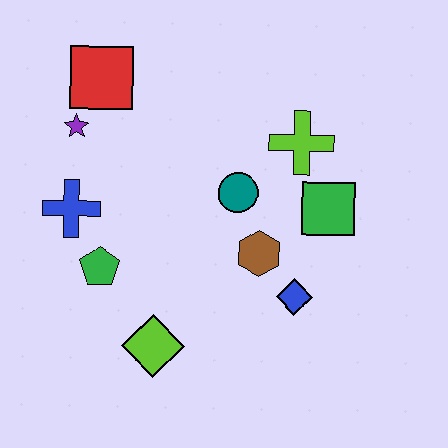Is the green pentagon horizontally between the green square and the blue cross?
Yes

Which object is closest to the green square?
The lime cross is closest to the green square.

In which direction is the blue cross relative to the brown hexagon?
The blue cross is to the left of the brown hexagon.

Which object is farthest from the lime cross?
The lime diamond is farthest from the lime cross.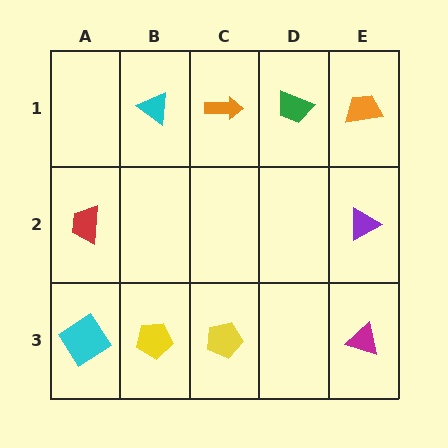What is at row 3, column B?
A yellow pentagon.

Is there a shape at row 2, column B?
No, that cell is empty.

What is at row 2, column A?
A red trapezoid.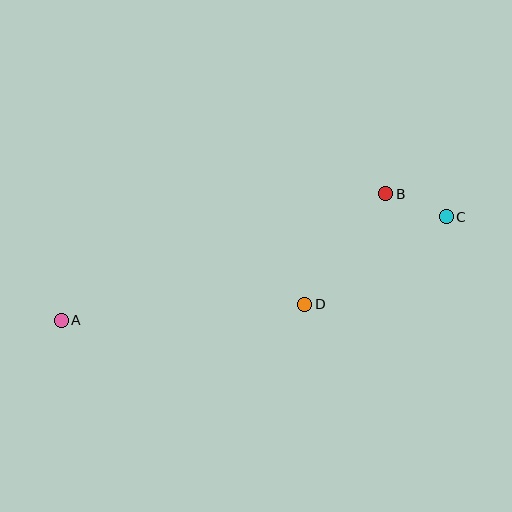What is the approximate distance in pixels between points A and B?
The distance between A and B is approximately 349 pixels.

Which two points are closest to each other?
Points B and C are closest to each other.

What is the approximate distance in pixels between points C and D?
The distance between C and D is approximately 166 pixels.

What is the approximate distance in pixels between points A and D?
The distance between A and D is approximately 244 pixels.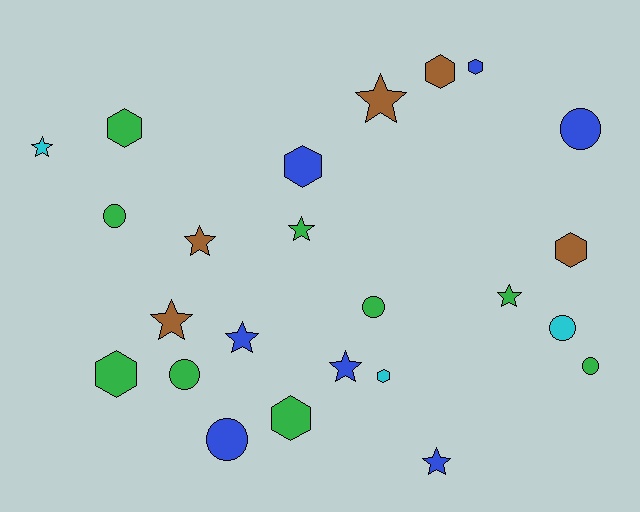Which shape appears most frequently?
Star, with 9 objects.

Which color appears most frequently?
Green, with 9 objects.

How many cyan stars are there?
There is 1 cyan star.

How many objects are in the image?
There are 24 objects.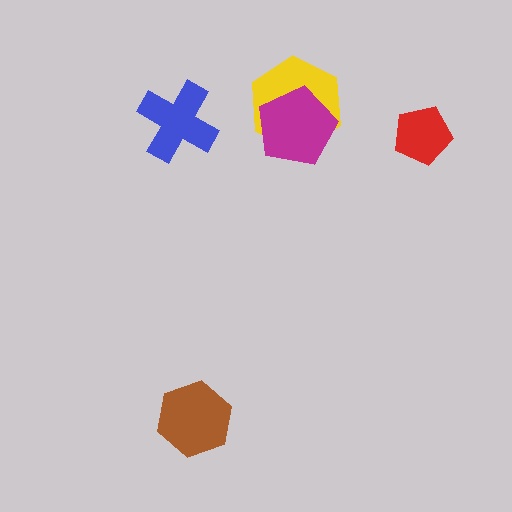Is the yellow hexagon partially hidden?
Yes, it is partially covered by another shape.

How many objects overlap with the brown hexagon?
0 objects overlap with the brown hexagon.